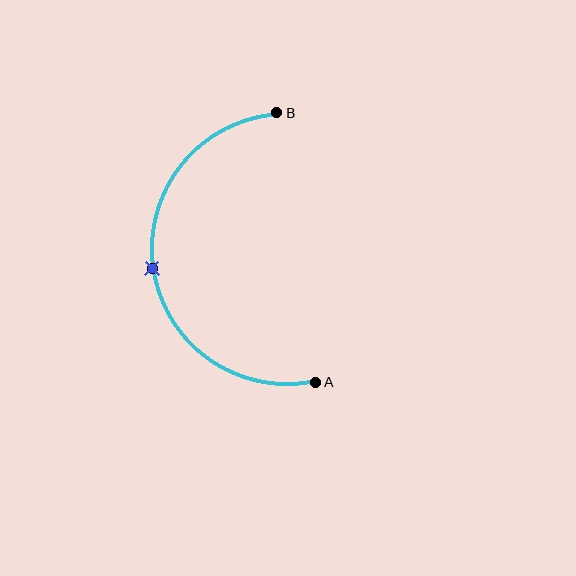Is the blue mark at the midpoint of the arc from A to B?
Yes. The blue mark lies on the arc at equal arc-length from both A and B — it is the arc midpoint.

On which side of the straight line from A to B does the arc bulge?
The arc bulges to the left of the straight line connecting A and B.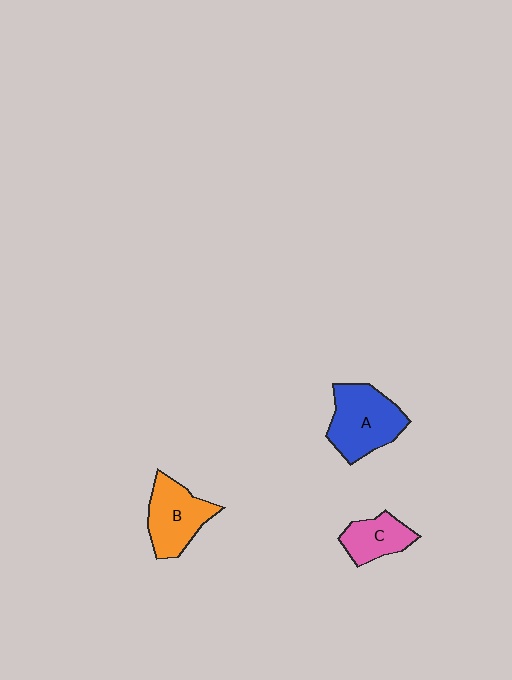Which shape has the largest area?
Shape A (blue).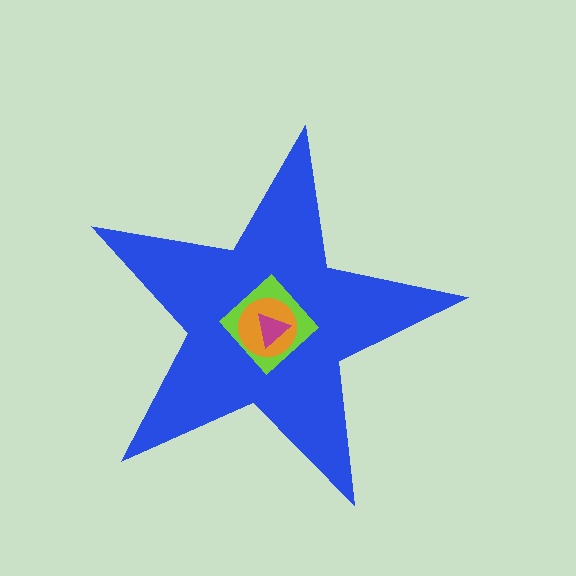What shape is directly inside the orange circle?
The magenta triangle.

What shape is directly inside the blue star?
The lime diamond.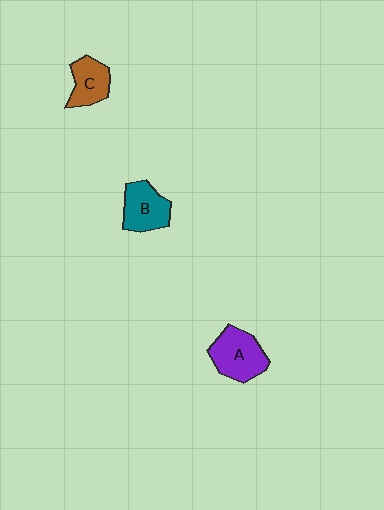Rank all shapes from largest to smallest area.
From largest to smallest: A (purple), B (teal), C (brown).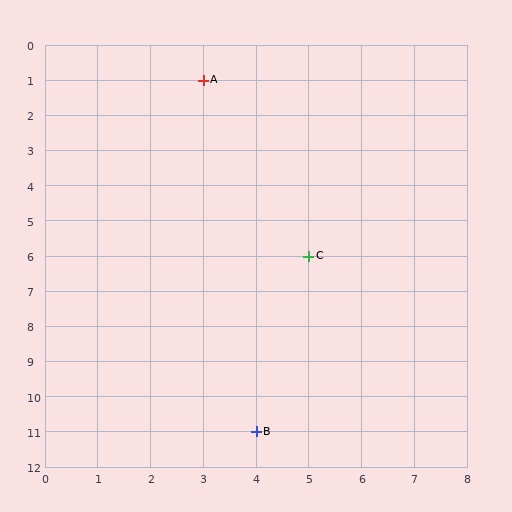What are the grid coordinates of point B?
Point B is at grid coordinates (4, 11).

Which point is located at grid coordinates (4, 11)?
Point B is at (4, 11).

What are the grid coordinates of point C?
Point C is at grid coordinates (5, 6).